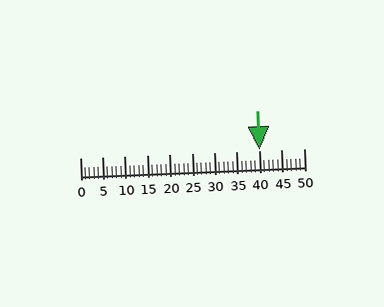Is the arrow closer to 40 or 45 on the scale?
The arrow is closer to 40.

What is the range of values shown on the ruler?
The ruler shows values from 0 to 50.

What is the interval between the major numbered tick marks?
The major tick marks are spaced 5 units apart.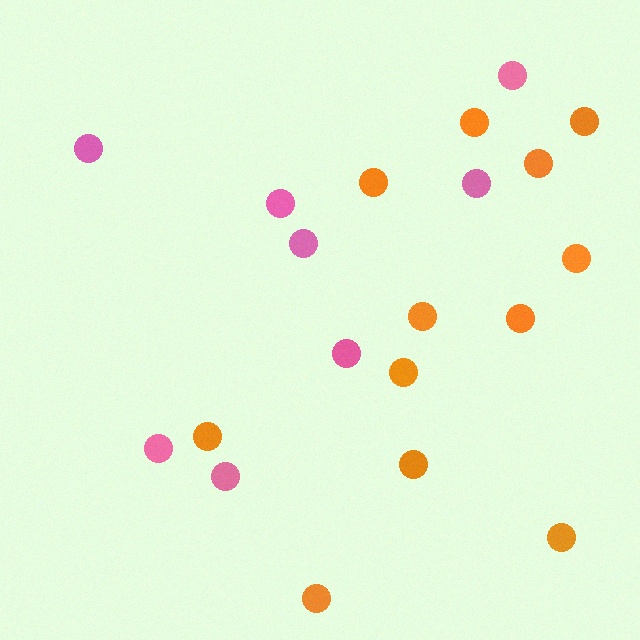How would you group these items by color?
There are 2 groups: one group of pink circles (8) and one group of orange circles (12).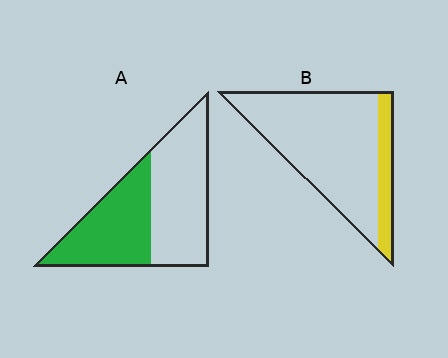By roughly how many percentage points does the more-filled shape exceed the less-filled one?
By roughly 30 percentage points (A over B).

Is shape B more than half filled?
No.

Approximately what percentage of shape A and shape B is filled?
A is approximately 45% and B is approximately 15%.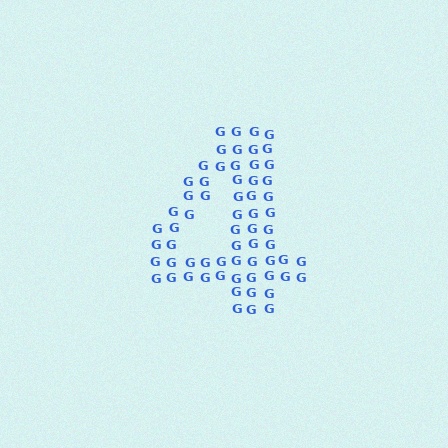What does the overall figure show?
The overall figure shows the digit 4.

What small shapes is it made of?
It is made of small letter G's.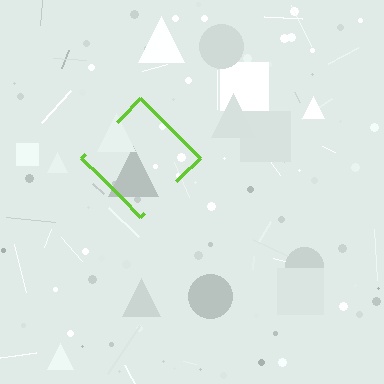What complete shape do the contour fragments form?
The contour fragments form a diamond.